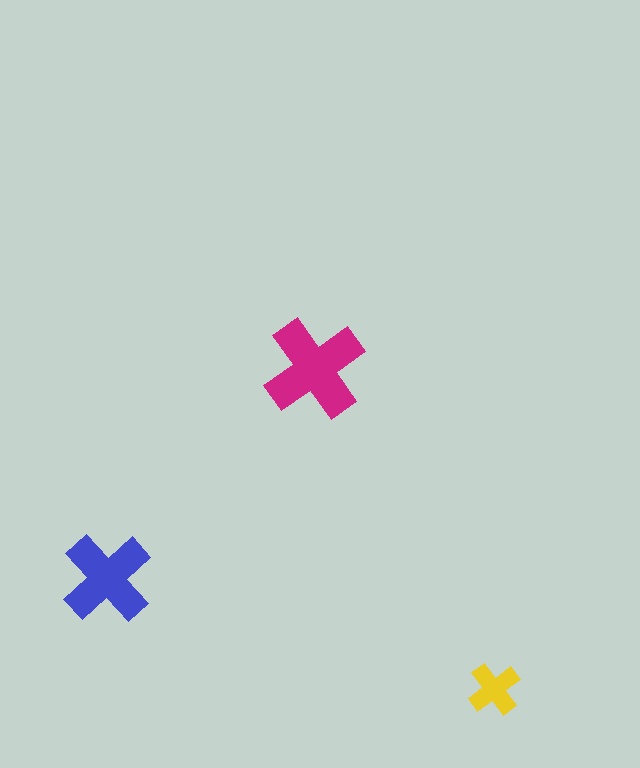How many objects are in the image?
There are 3 objects in the image.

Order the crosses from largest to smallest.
the magenta one, the blue one, the yellow one.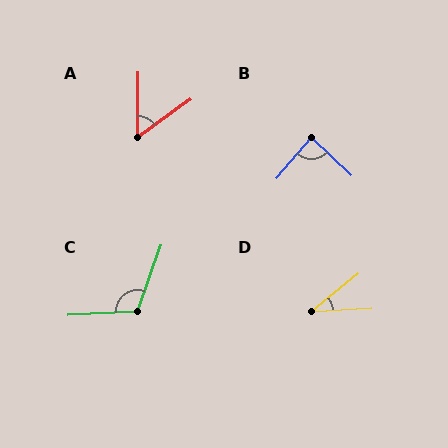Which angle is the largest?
C, at approximately 112 degrees.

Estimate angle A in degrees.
Approximately 53 degrees.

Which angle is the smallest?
D, at approximately 36 degrees.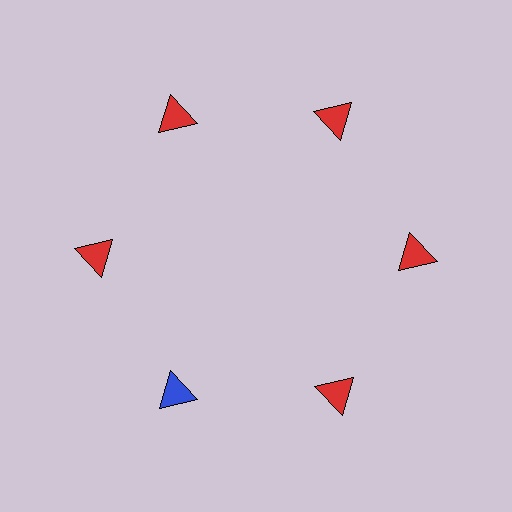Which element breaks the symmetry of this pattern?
The blue triangle at roughly the 7 o'clock position breaks the symmetry. All other shapes are red triangles.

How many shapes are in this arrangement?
There are 6 shapes arranged in a ring pattern.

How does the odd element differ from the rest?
It has a different color: blue instead of red.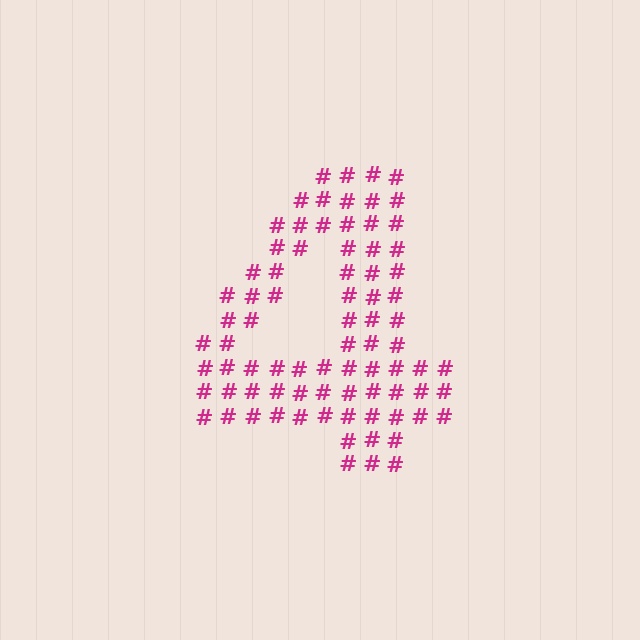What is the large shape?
The large shape is the digit 4.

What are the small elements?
The small elements are hash symbols.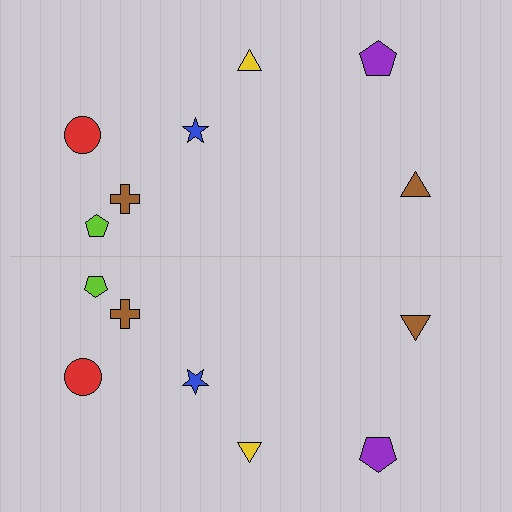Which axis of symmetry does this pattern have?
The pattern has a horizontal axis of symmetry running through the center of the image.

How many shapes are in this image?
There are 14 shapes in this image.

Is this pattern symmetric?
Yes, this pattern has bilateral (reflection) symmetry.